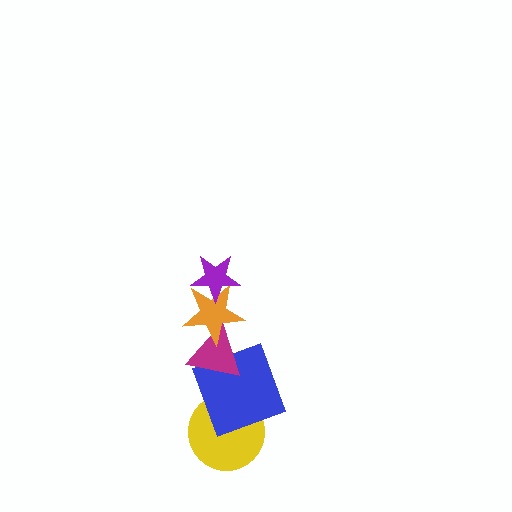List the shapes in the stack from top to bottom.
From top to bottom: the purple star, the orange star, the magenta triangle, the blue square, the yellow circle.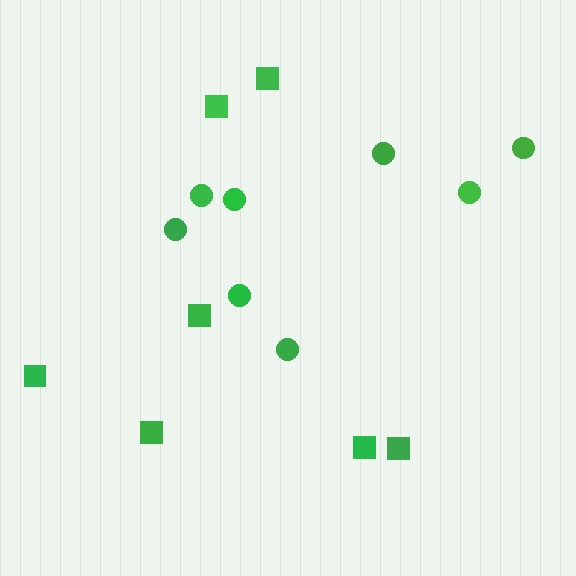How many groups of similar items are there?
There are 2 groups: one group of circles (8) and one group of squares (7).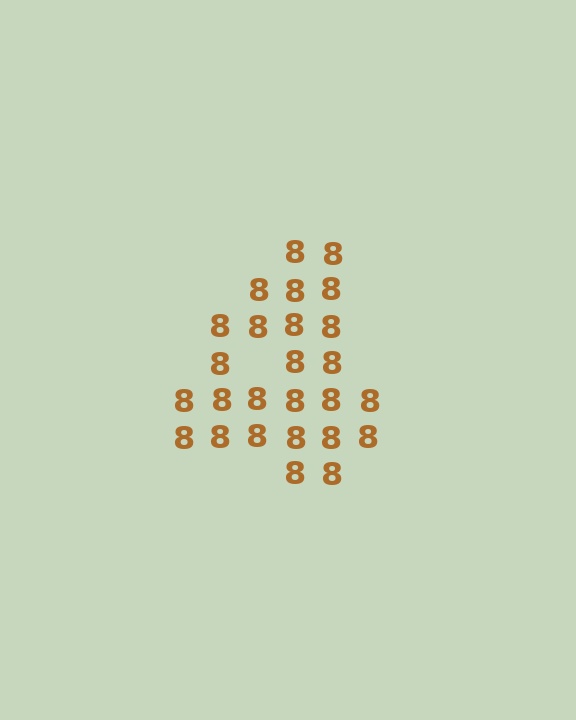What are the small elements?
The small elements are digit 8's.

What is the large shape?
The large shape is the digit 4.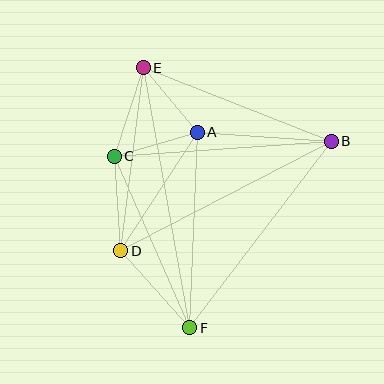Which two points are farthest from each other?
Points E and F are farthest from each other.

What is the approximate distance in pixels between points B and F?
The distance between B and F is approximately 234 pixels.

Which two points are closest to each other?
Points A and E are closest to each other.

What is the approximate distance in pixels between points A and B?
The distance between A and B is approximately 134 pixels.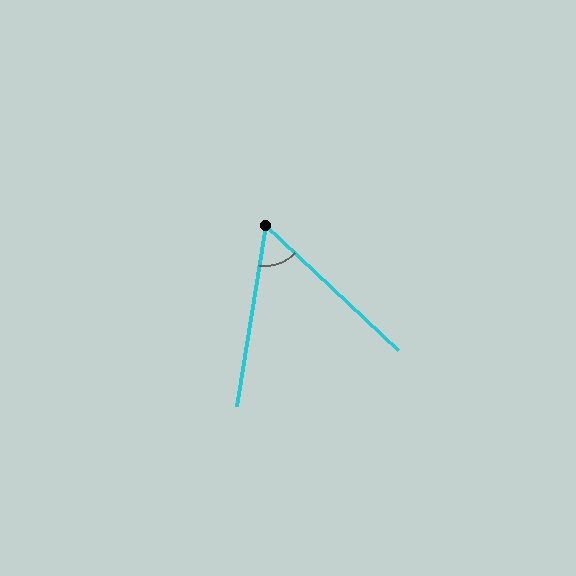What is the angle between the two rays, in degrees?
Approximately 56 degrees.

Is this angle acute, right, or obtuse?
It is acute.